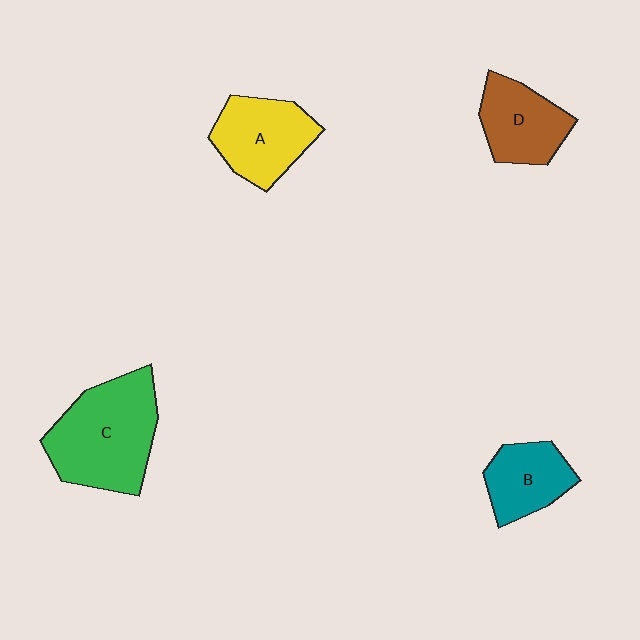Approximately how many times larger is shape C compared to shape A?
Approximately 1.5 times.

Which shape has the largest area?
Shape C (green).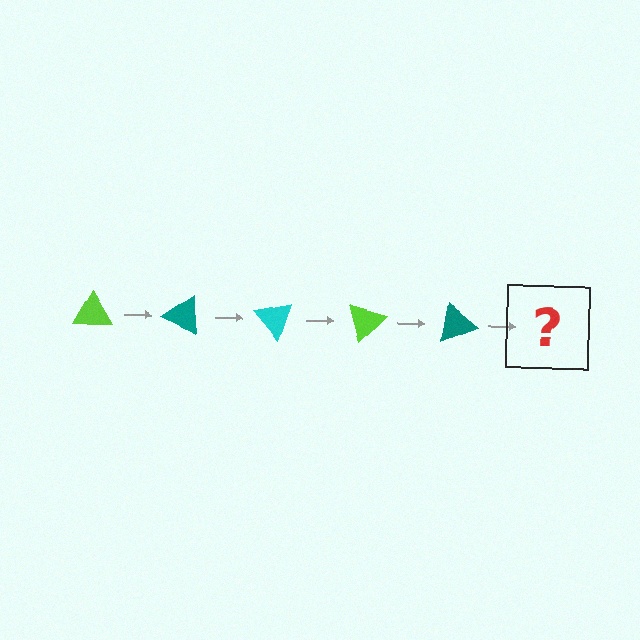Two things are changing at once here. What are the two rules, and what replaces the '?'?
The two rules are that it rotates 25 degrees each step and the color cycles through lime, teal, and cyan. The '?' should be a cyan triangle, rotated 125 degrees from the start.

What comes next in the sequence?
The next element should be a cyan triangle, rotated 125 degrees from the start.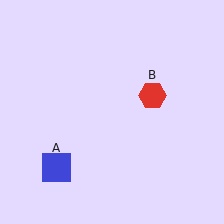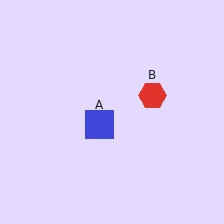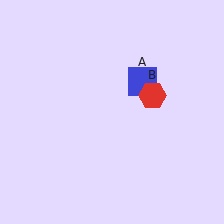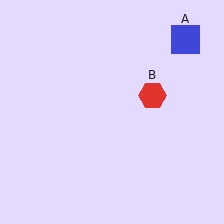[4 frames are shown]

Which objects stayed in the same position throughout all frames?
Red hexagon (object B) remained stationary.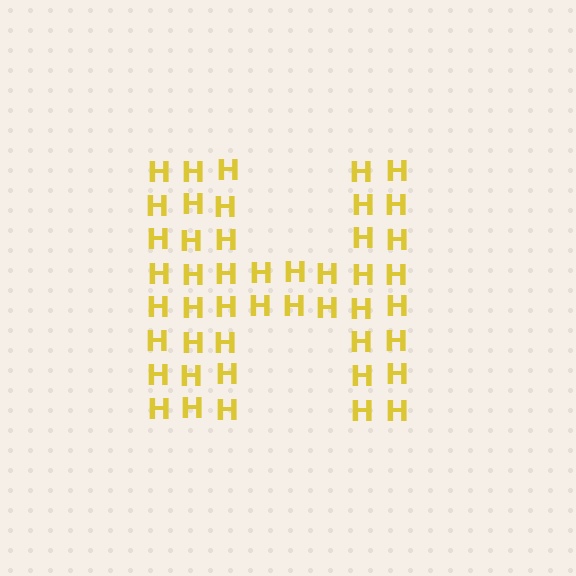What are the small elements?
The small elements are letter H's.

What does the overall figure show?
The overall figure shows the letter H.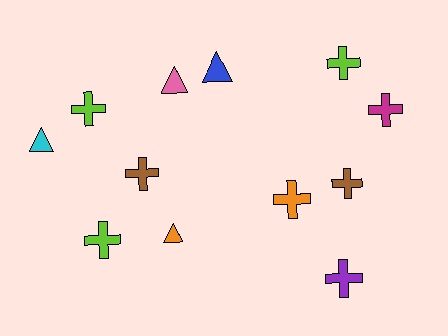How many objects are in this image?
There are 12 objects.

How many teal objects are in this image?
There are no teal objects.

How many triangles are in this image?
There are 4 triangles.